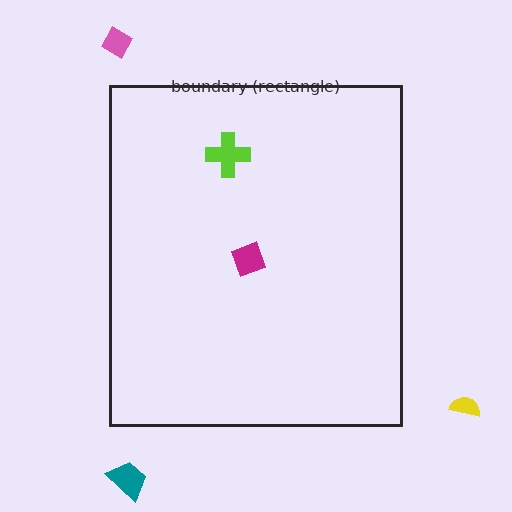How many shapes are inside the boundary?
2 inside, 3 outside.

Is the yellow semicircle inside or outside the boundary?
Outside.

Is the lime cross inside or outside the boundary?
Inside.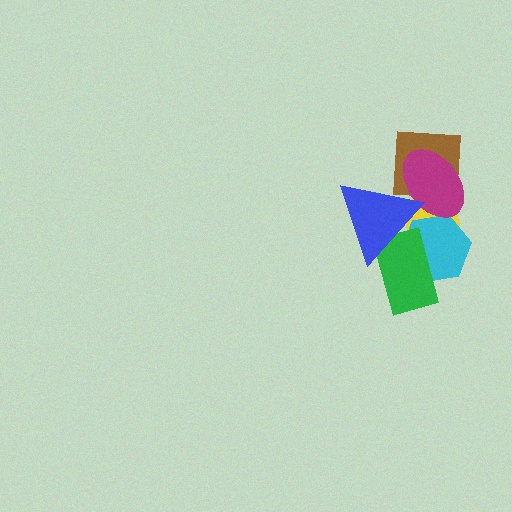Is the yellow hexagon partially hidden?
Yes, it is partially covered by another shape.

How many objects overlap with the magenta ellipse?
4 objects overlap with the magenta ellipse.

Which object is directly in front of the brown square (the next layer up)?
The magenta ellipse is directly in front of the brown square.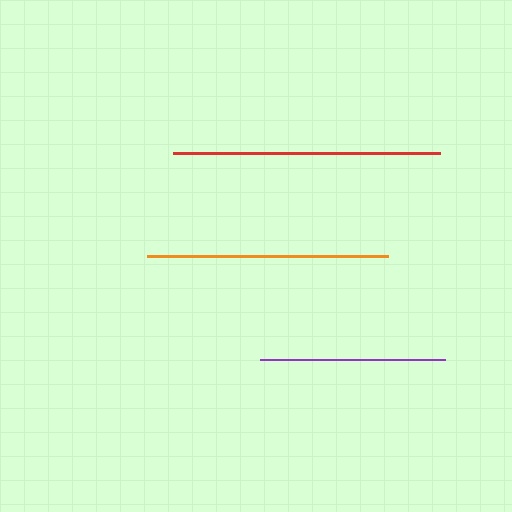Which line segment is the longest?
The red line is the longest at approximately 268 pixels.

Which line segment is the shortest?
The purple line is the shortest at approximately 185 pixels.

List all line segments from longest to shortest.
From longest to shortest: red, orange, purple.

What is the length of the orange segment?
The orange segment is approximately 241 pixels long.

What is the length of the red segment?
The red segment is approximately 268 pixels long.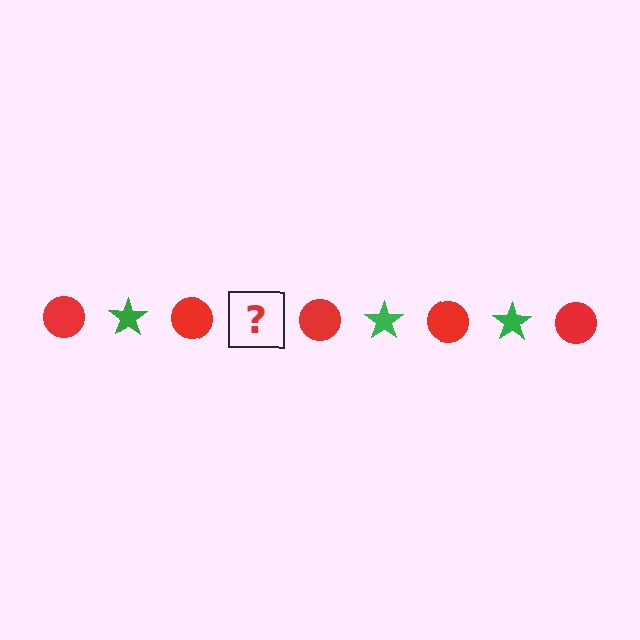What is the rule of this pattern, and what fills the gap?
The rule is that the pattern alternates between red circle and green star. The gap should be filled with a green star.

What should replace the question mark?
The question mark should be replaced with a green star.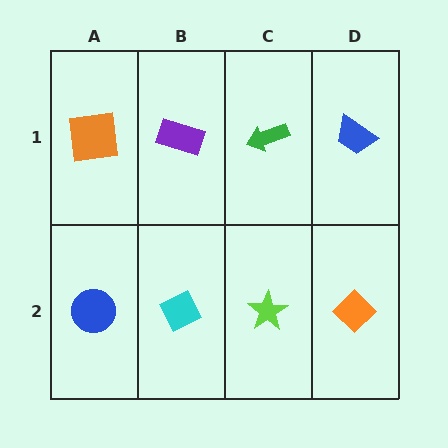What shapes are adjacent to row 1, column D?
An orange diamond (row 2, column D), a green arrow (row 1, column C).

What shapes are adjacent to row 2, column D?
A blue trapezoid (row 1, column D), a lime star (row 2, column C).